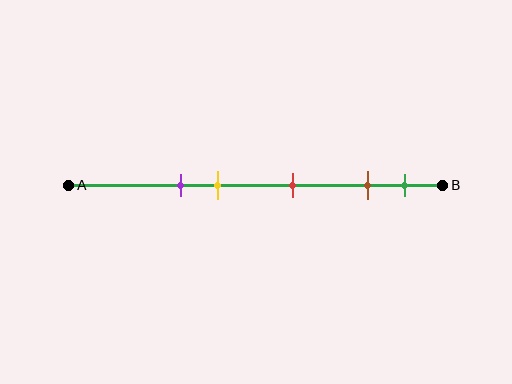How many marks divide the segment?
There are 5 marks dividing the segment.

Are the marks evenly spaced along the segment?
No, the marks are not evenly spaced.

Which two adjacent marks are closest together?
The brown and green marks are the closest adjacent pair.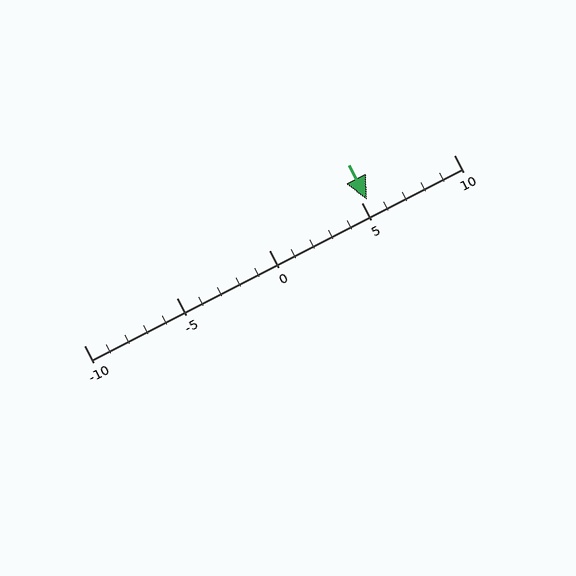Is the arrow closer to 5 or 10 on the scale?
The arrow is closer to 5.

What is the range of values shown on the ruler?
The ruler shows values from -10 to 10.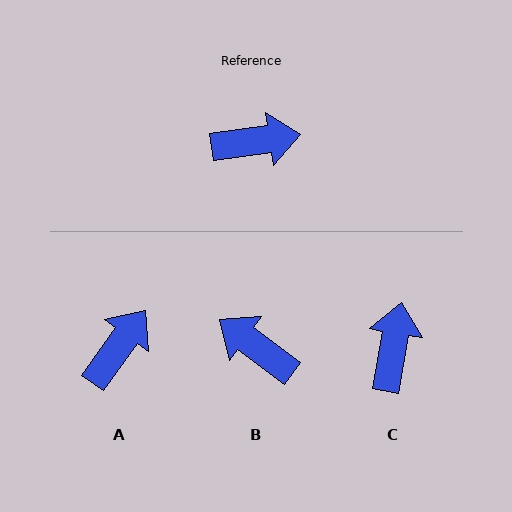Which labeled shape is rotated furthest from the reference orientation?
B, about 135 degrees away.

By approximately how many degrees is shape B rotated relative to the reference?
Approximately 135 degrees counter-clockwise.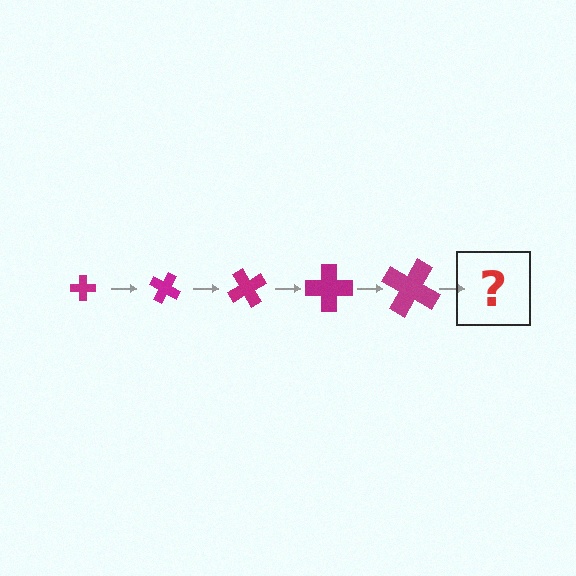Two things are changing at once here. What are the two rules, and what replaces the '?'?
The two rules are that the cross grows larger each step and it rotates 30 degrees each step. The '?' should be a cross, larger than the previous one and rotated 150 degrees from the start.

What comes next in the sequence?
The next element should be a cross, larger than the previous one and rotated 150 degrees from the start.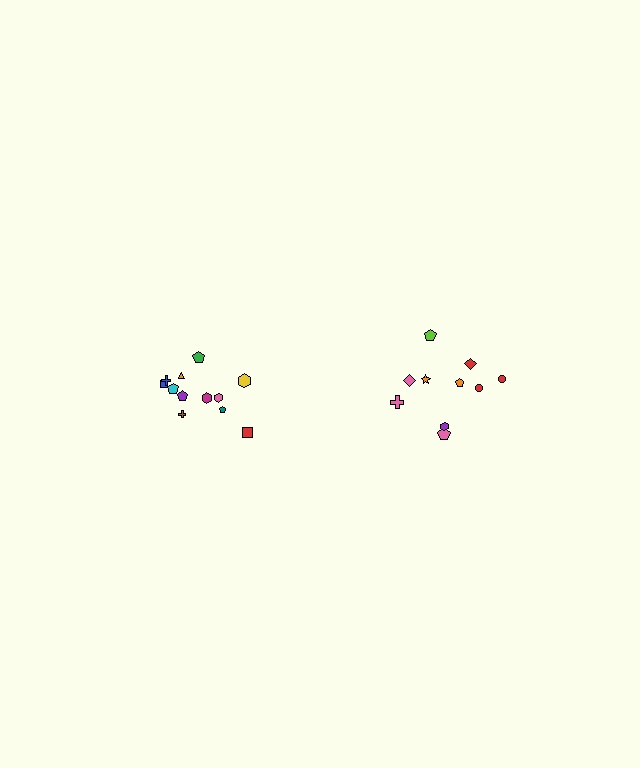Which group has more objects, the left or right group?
The left group.